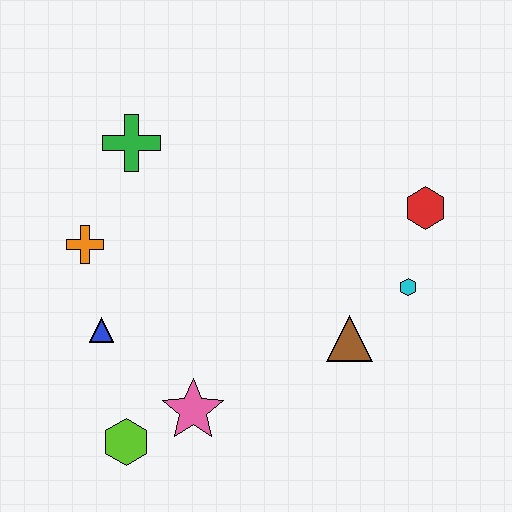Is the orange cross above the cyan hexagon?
Yes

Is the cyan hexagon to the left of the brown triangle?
No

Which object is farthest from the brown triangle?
The green cross is farthest from the brown triangle.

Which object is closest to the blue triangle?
The orange cross is closest to the blue triangle.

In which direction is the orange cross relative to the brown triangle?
The orange cross is to the left of the brown triangle.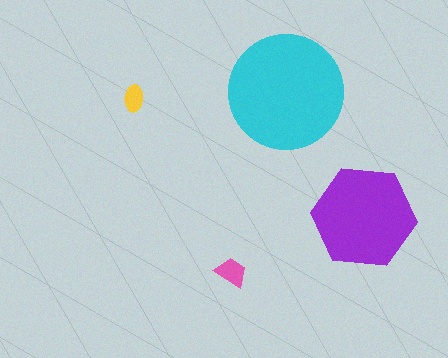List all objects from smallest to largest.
The yellow ellipse, the pink trapezoid, the purple hexagon, the cyan circle.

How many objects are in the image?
There are 4 objects in the image.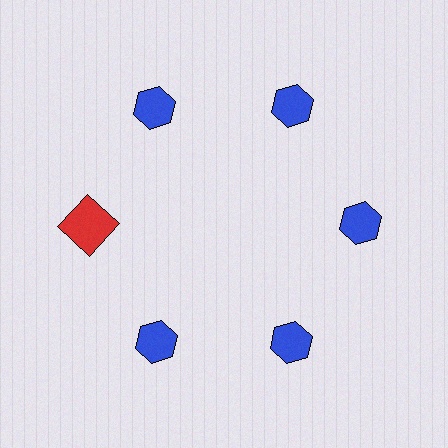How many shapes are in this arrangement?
There are 6 shapes arranged in a ring pattern.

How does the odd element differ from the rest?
It differs in both color (red instead of blue) and shape (square instead of hexagon).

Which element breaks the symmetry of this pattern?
The red square at roughly the 9 o'clock position breaks the symmetry. All other shapes are blue hexagons.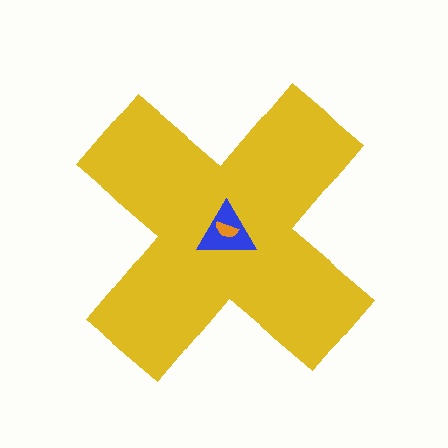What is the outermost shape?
The yellow cross.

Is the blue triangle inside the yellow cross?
Yes.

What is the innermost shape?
The orange semicircle.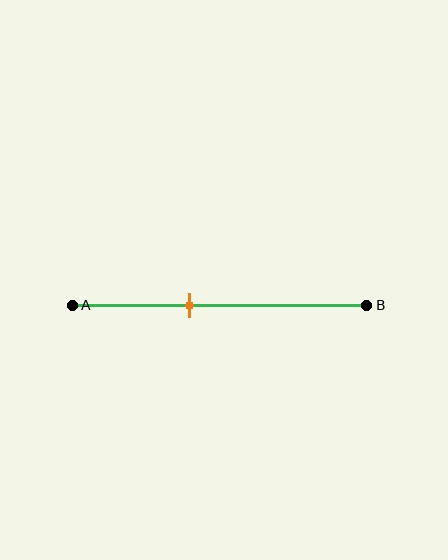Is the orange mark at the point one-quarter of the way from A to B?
No, the mark is at about 40% from A, not at the 25% one-quarter point.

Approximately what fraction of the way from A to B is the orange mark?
The orange mark is approximately 40% of the way from A to B.